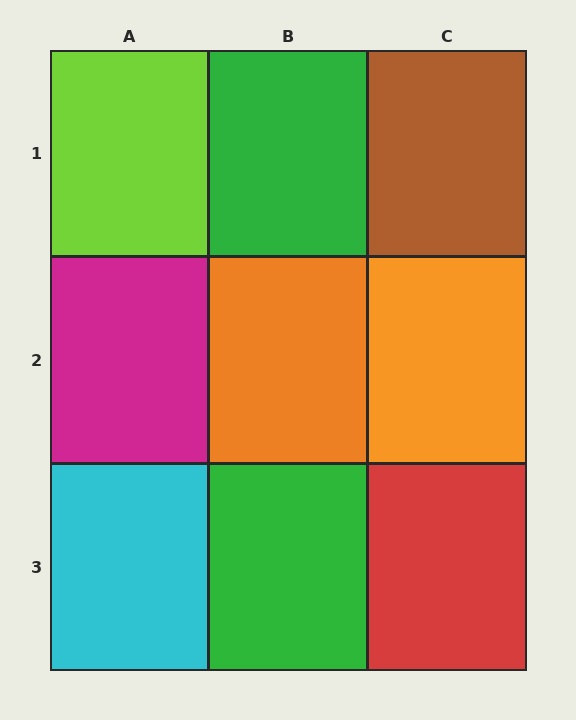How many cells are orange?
2 cells are orange.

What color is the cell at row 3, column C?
Red.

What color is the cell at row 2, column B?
Orange.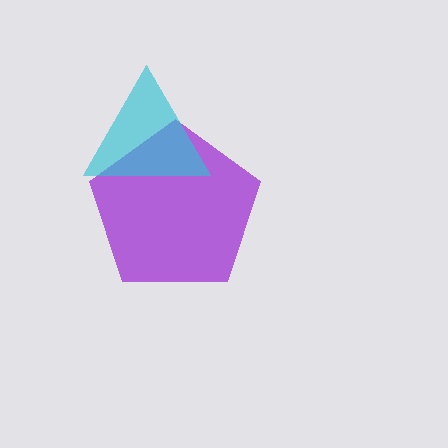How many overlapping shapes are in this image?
There are 2 overlapping shapes in the image.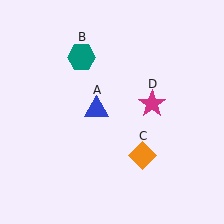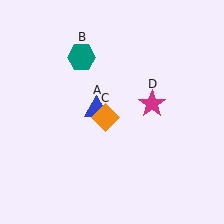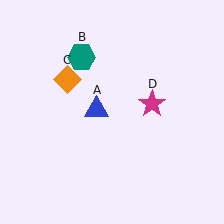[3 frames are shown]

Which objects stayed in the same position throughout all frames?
Blue triangle (object A) and teal hexagon (object B) and magenta star (object D) remained stationary.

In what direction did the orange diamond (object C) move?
The orange diamond (object C) moved up and to the left.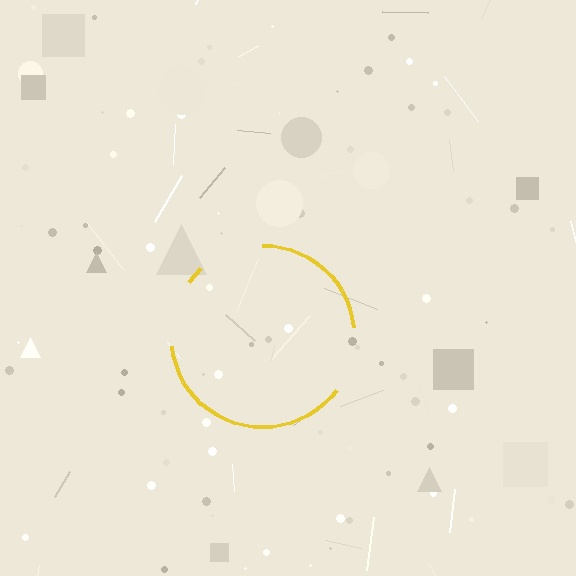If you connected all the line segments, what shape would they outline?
They would outline a circle.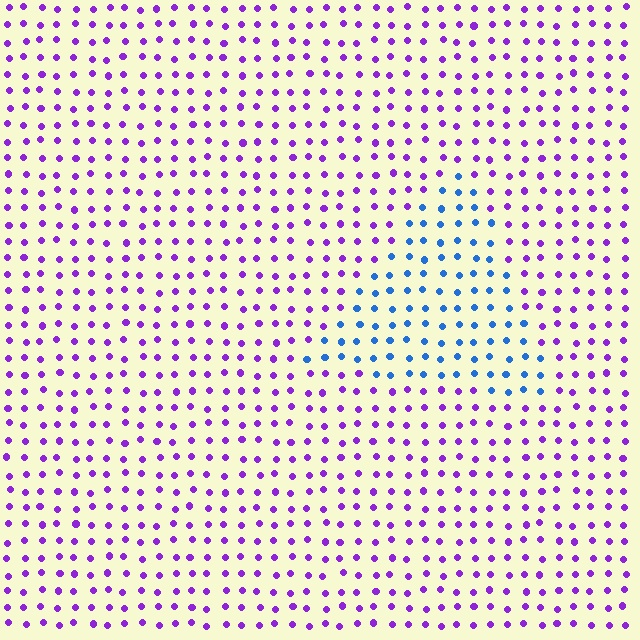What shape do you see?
I see a triangle.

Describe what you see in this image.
The image is filled with small purple elements in a uniform arrangement. A triangle-shaped region is visible where the elements are tinted to a slightly different hue, forming a subtle color boundary.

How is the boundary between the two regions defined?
The boundary is defined purely by a slight shift in hue (about 61 degrees). Spacing, size, and orientation are identical on both sides.